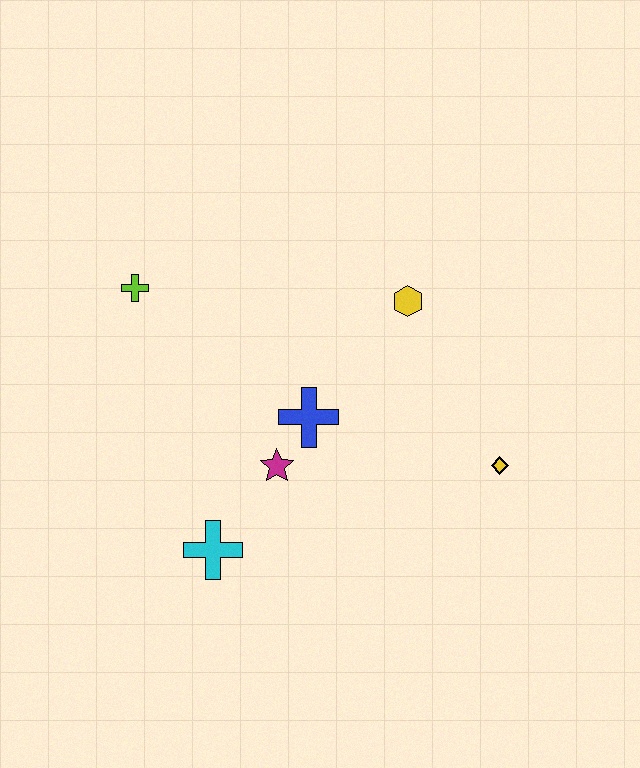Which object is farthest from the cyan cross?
The yellow hexagon is farthest from the cyan cross.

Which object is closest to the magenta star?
The blue cross is closest to the magenta star.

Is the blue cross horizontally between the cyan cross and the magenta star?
No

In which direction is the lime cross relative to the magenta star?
The lime cross is above the magenta star.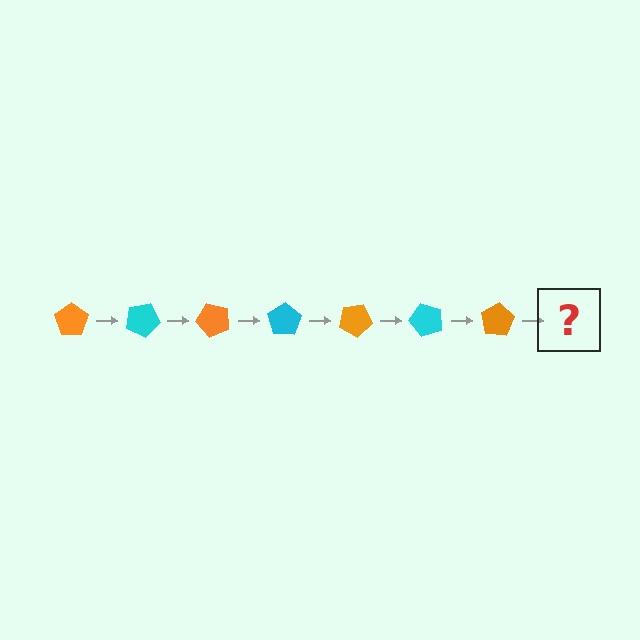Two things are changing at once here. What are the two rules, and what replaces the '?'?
The two rules are that it rotates 25 degrees each step and the color cycles through orange and cyan. The '?' should be a cyan pentagon, rotated 175 degrees from the start.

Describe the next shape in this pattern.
It should be a cyan pentagon, rotated 175 degrees from the start.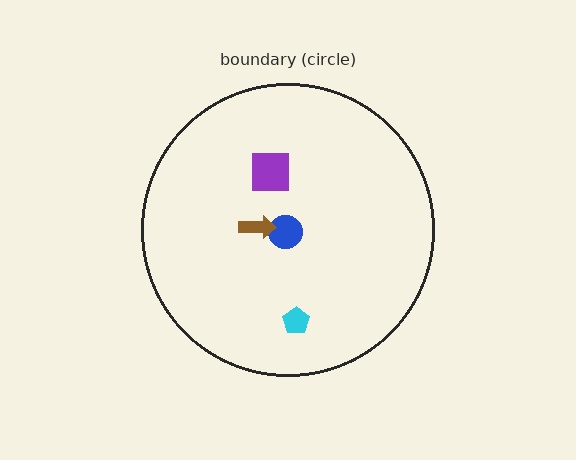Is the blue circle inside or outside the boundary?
Inside.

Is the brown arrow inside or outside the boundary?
Inside.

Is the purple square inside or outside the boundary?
Inside.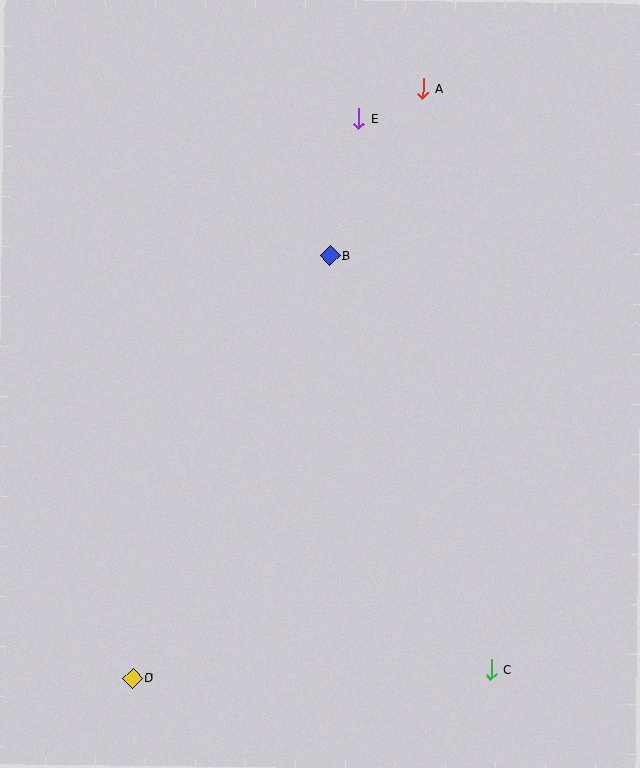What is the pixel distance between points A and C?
The distance between A and C is 585 pixels.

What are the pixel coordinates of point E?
Point E is at (359, 119).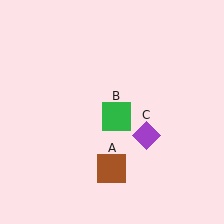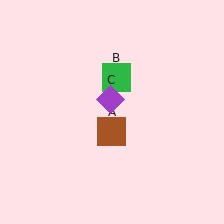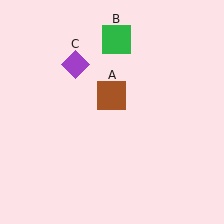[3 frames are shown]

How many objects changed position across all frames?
3 objects changed position: brown square (object A), green square (object B), purple diamond (object C).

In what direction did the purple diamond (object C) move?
The purple diamond (object C) moved up and to the left.